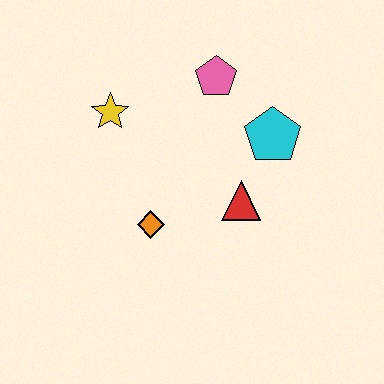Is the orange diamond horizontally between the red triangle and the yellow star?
Yes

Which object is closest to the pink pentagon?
The cyan pentagon is closest to the pink pentagon.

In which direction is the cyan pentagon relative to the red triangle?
The cyan pentagon is above the red triangle.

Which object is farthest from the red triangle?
The yellow star is farthest from the red triangle.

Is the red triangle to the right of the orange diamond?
Yes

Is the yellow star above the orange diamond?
Yes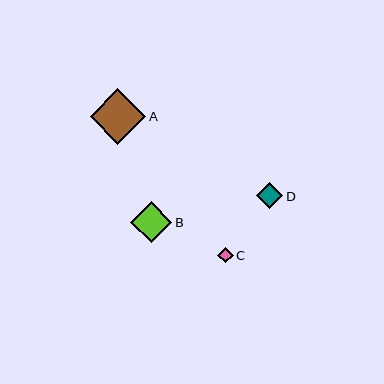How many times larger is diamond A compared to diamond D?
Diamond A is approximately 2.2 times the size of diamond D.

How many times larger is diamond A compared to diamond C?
Diamond A is approximately 3.5 times the size of diamond C.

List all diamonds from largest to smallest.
From largest to smallest: A, B, D, C.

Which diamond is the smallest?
Diamond C is the smallest with a size of approximately 16 pixels.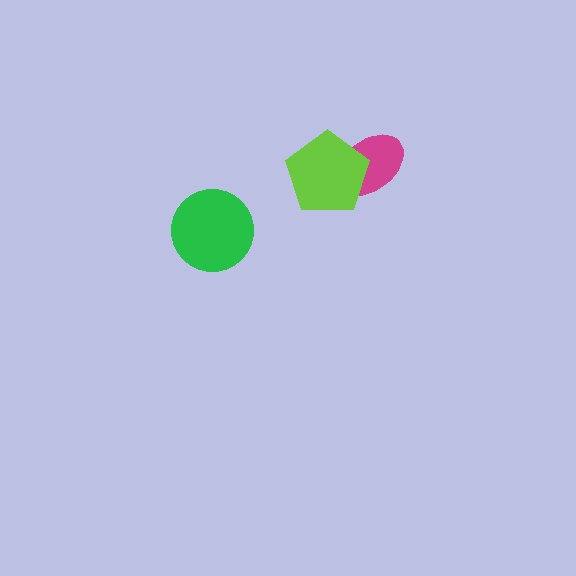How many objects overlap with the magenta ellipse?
1 object overlaps with the magenta ellipse.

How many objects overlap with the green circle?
0 objects overlap with the green circle.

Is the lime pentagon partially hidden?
No, no other shape covers it.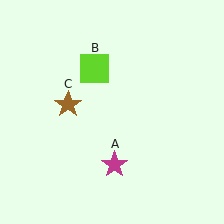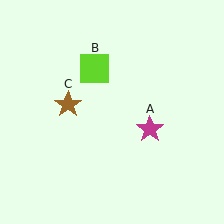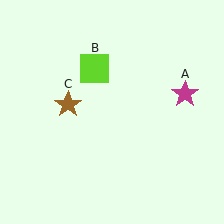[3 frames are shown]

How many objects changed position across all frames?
1 object changed position: magenta star (object A).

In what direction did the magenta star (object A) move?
The magenta star (object A) moved up and to the right.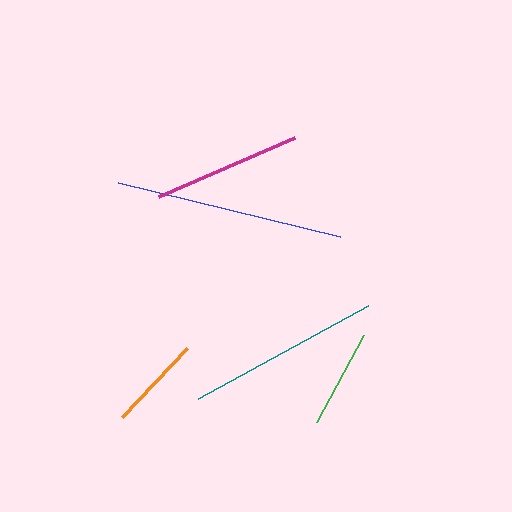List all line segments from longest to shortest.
From longest to shortest: blue, teal, magenta, green, orange.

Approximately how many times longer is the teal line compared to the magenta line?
The teal line is approximately 1.3 times the length of the magenta line.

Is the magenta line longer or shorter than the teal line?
The teal line is longer than the magenta line.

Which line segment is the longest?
The blue line is the longest at approximately 228 pixels.